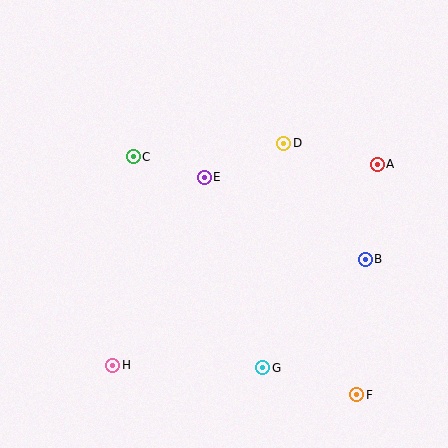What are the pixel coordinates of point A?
Point A is at (377, 164).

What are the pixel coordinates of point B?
Point B is at (365, 259).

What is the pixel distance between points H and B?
The distance between H and B is 274 pixels.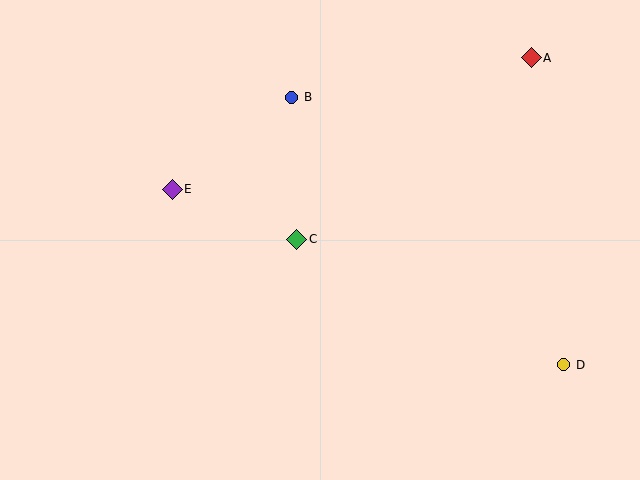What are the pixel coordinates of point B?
Point B is at (292, 97).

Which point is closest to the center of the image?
Point C at (297, 239) is closest to the center.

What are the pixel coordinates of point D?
Point D is at (564, 365).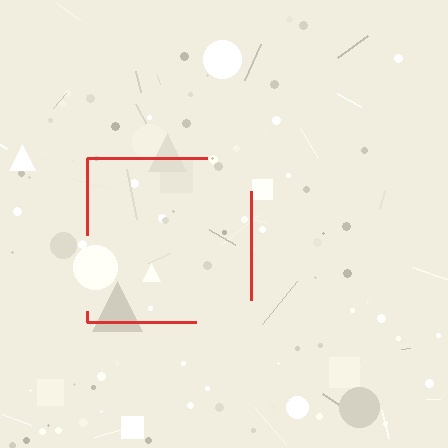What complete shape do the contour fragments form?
The contour fragments form a square.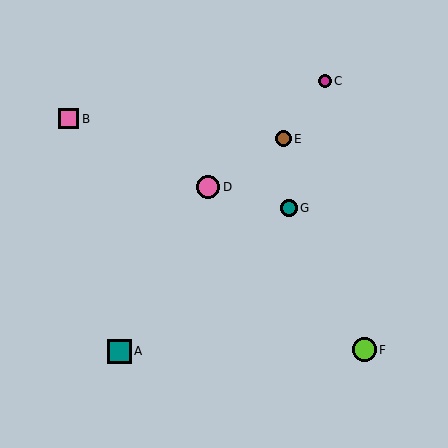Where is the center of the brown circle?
The center of the brown circle is at (283, 139).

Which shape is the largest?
The lime circle (labeled F) is the largest.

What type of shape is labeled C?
Shape C is a magenta circle.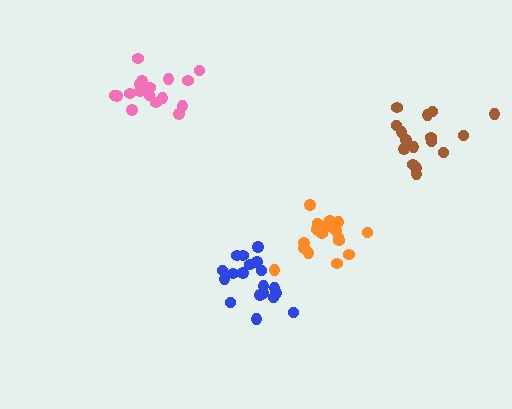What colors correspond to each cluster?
The clusters are colored: pink, brown, orange, blue.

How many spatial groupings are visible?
There are 4 spatial groupings.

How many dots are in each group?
Group 1: 17 dots, Group 2: 16 dots, Group 3: 19 dots, Group 4: 19 dots (71 total).